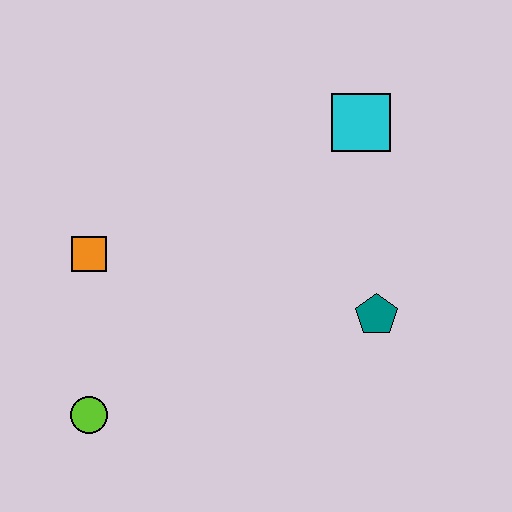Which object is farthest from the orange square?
The cyan square is farthest from the orange square.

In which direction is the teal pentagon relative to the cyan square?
The teal pentagon is below the cyan square.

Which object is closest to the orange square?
The lime circle is closest to the orange square.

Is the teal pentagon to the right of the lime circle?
Yes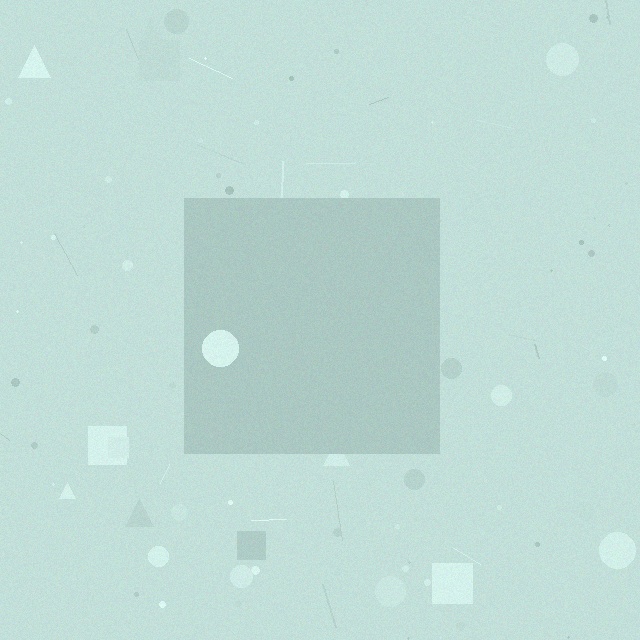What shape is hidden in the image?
A square is hidden in the image.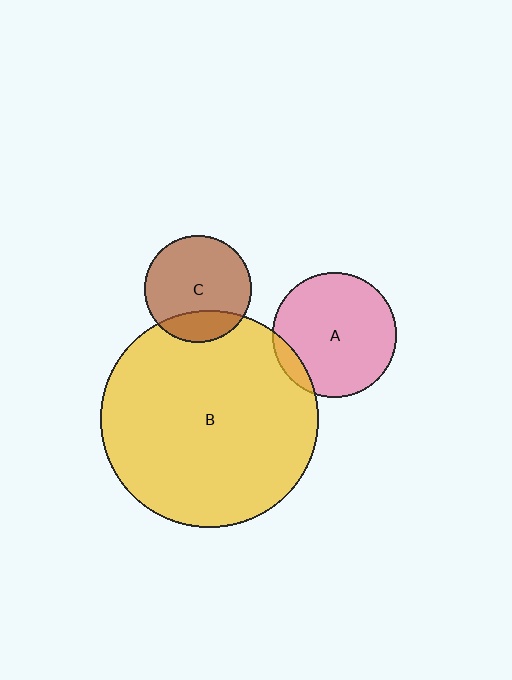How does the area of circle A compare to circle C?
Approximately 1.3 times.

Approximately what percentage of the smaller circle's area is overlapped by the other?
Approximately 20%.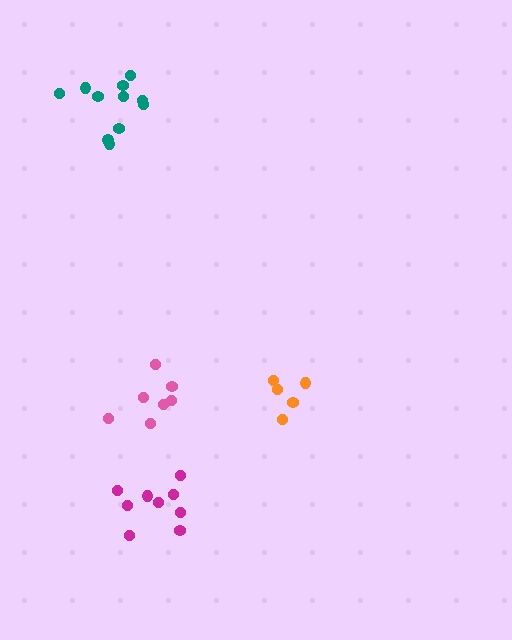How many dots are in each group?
Group 1: 9 dots, Group 2: 11 dots, Group 3: 5 dots, Group 4: 7 dots (32 total).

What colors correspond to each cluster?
The clusters are colored: magenta, teal, orange, pink.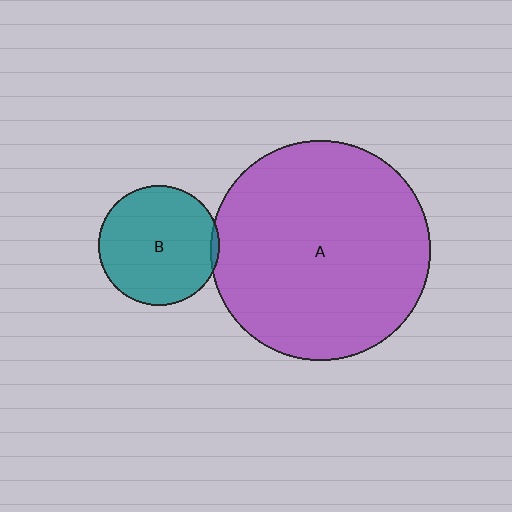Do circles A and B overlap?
Yes.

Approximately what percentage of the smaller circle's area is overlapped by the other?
Approximately 5%.